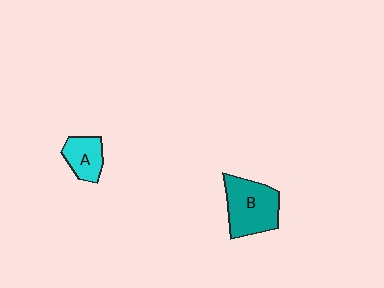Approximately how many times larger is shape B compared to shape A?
Approximately 1.8 times.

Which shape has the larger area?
Shape B (teal).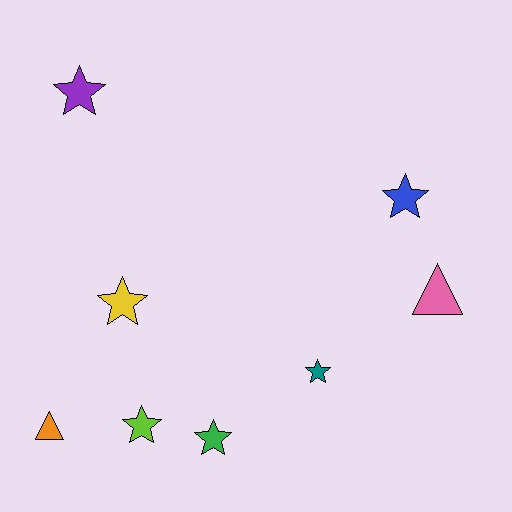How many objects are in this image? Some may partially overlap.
There are 8 objects.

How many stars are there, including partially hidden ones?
There are 6 stars.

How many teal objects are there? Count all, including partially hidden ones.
There is 1 teal object.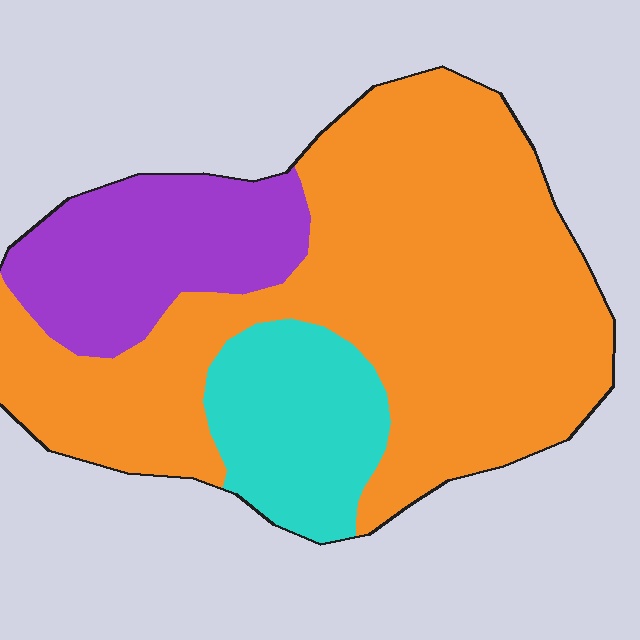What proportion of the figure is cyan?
Cyan takes up less than a sixth of the figure.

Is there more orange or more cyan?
Orange.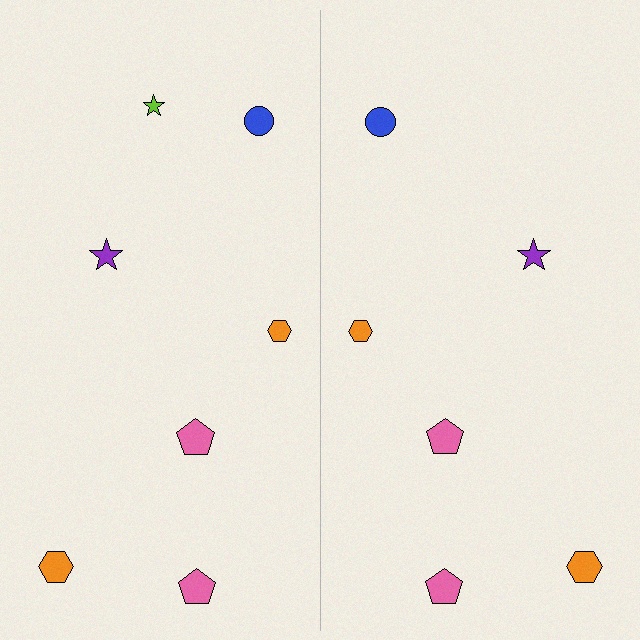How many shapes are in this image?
There are 13 shapes in this image.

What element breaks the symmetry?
A lime star is missing from the right side.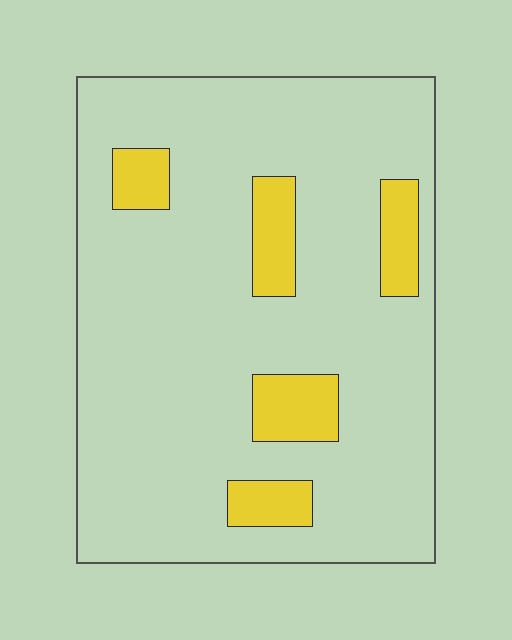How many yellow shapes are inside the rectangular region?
5.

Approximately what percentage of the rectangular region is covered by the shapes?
Approximately 15%.